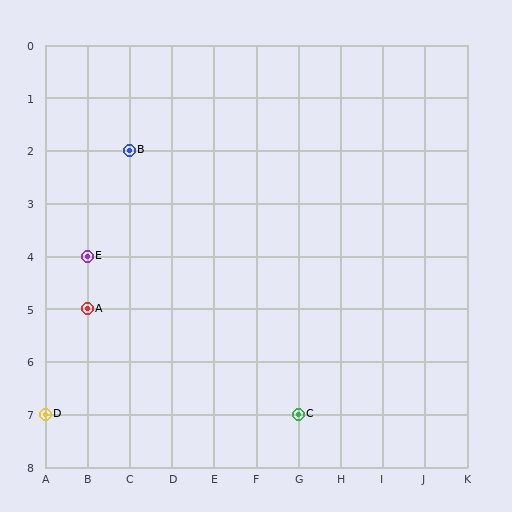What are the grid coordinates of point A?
Point A is at grid coordinates (B, 5).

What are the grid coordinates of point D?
Point D is at grid coordinates (A, 7).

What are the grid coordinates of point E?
Point E is at grid coordinates (B, 4).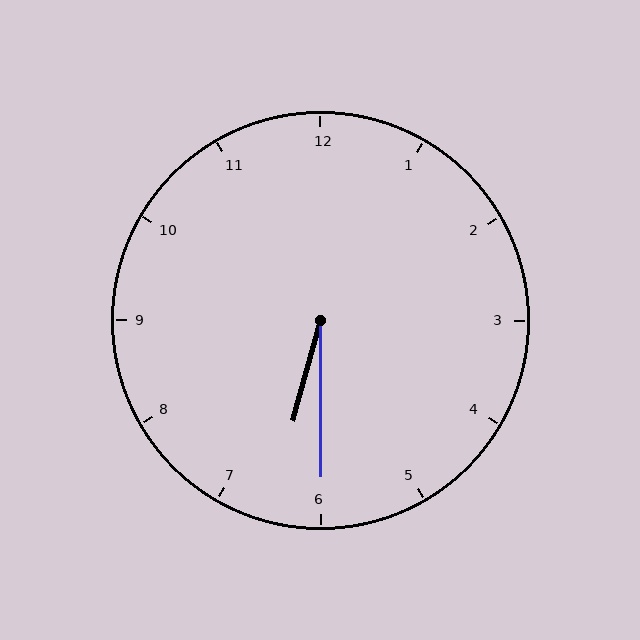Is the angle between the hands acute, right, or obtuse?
It is acute.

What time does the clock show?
6:30.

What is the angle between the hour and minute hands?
Approximately 15 degrees.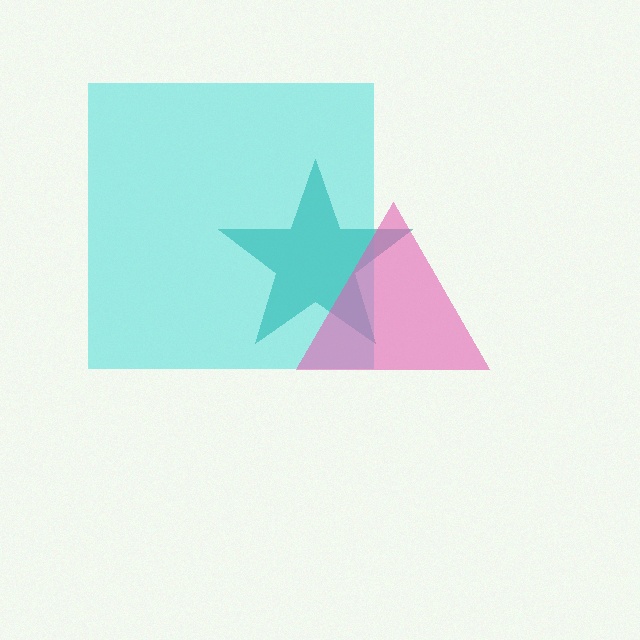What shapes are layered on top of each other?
The layered shapes are: a teal star, a cyan square, a pink triangle.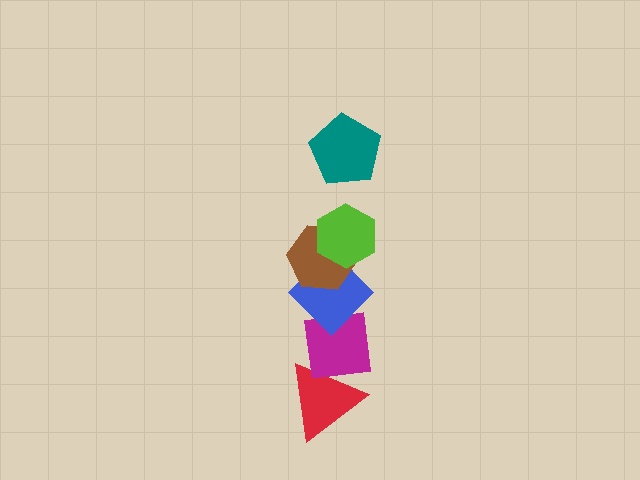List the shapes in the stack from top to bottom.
From top to bottom: the teal pentagon, the lime hexagon, the brown hexagon, the blue diamond, the magenta square, the red triangle.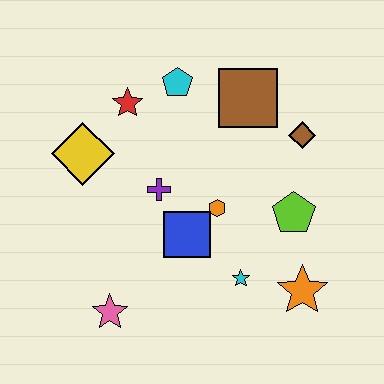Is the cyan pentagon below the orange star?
No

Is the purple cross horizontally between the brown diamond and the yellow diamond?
Yes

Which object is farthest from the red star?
The orange star is farthest from the red star.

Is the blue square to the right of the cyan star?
No